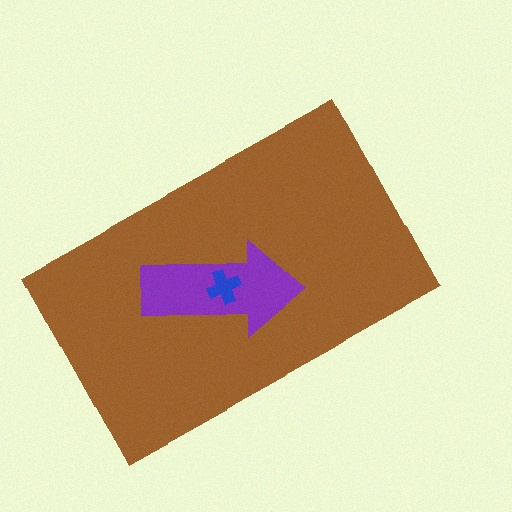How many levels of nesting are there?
3.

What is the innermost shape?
The blue cross.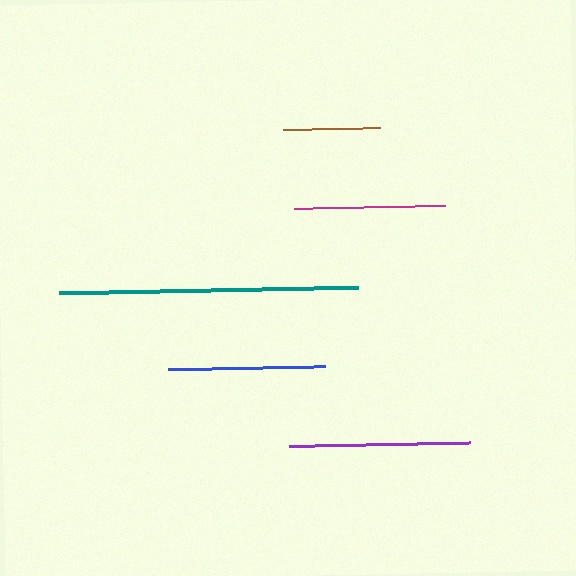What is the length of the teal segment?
The teal segment is approximately 299 pixels long.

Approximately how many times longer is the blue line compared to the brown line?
The blue line is approximately 1.6 times the length of the brown line.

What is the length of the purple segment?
The purple segment is approximately 180 pixels long.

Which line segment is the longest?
The teal line is the longest at approximately 299 pixels.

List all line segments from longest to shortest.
From longest to shortest: teal, purple, blue, magenta, brown.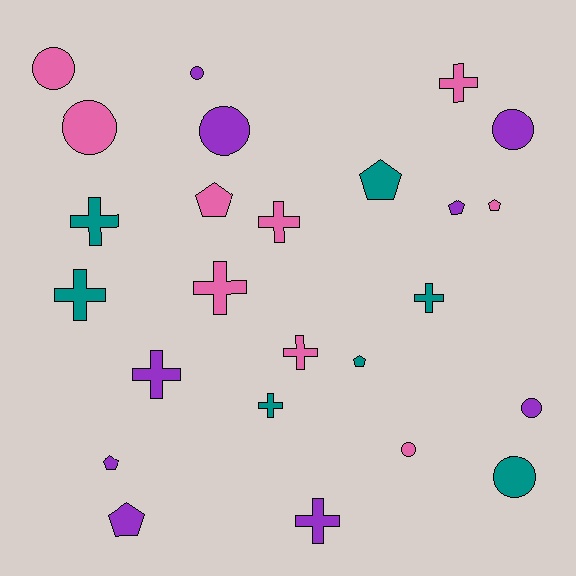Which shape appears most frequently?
Cross, with 10 objects.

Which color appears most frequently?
Pink, with 9 objects.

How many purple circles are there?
There are 4 purple circles.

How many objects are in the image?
There are 25 objects.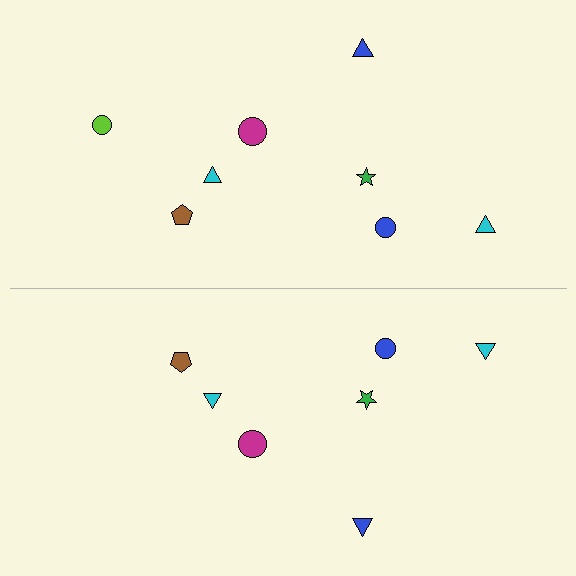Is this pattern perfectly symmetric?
No, the pattern is not perfectly symmetric. A lime circle is missing from the bottom side.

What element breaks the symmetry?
A lime circle is missing from the bottom side.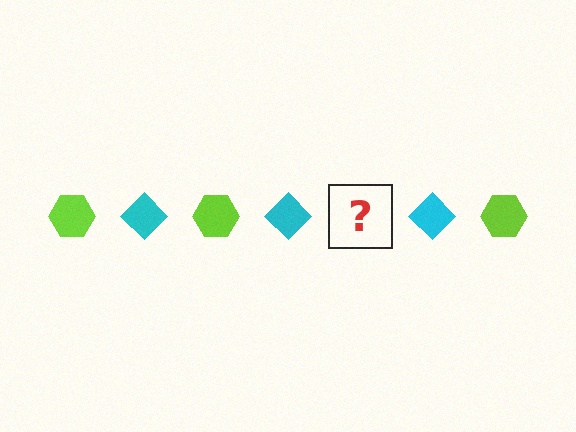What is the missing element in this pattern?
The missing element is a lime hexagon.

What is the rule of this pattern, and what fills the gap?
The rule is that the pattern alternates between lime hexagon and cyan diamond. The gap should be filled with a lime hexagon.